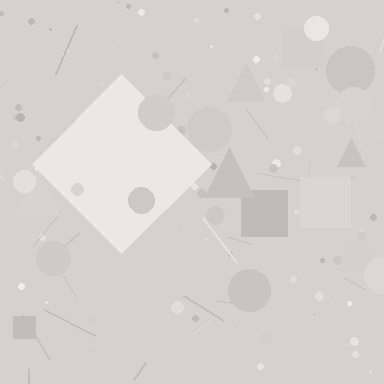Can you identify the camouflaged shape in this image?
The camouflaged shape is a diamond.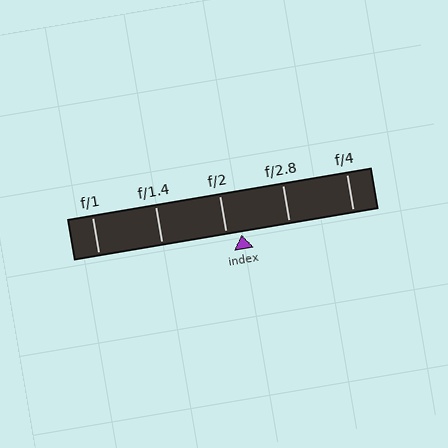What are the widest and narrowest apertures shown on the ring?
The widest aperture shown is f/1 and the narrowest is f/4.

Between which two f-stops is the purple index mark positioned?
The index mark is between f/2 and f/2.8.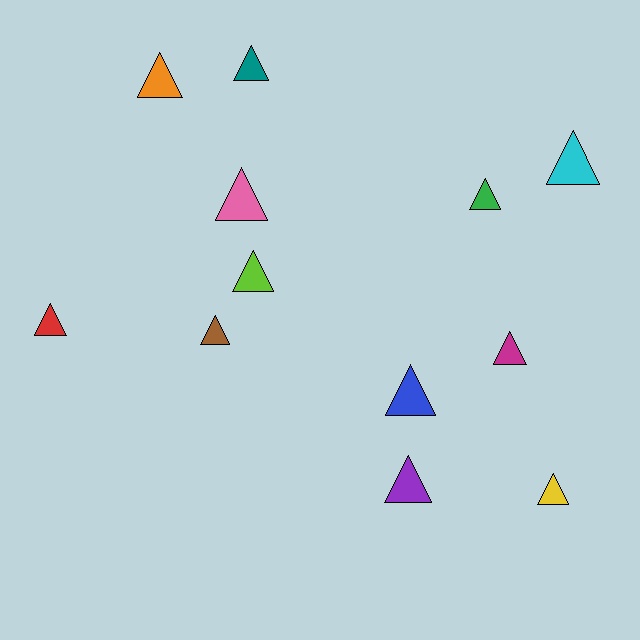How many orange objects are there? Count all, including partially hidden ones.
There is 1 orange object.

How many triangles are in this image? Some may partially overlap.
There are 12 triangles.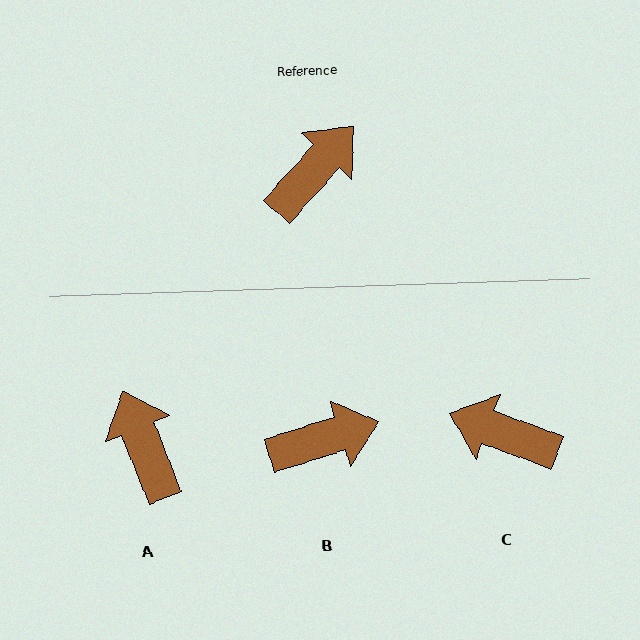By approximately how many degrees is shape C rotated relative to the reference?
Approximately 111 degrees counter-clockwise.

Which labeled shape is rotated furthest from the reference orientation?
C, about 111 degrees away.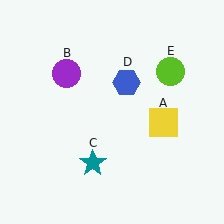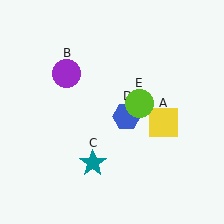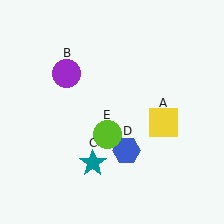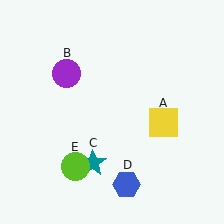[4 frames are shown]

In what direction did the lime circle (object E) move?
The lime circle (object E) moved down and to the left.